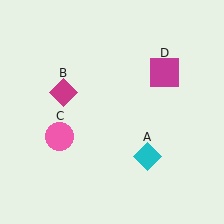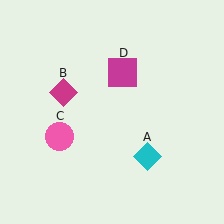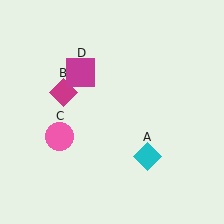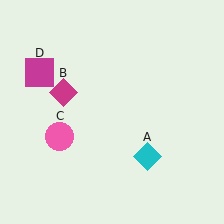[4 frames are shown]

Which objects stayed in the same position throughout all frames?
Cyan diamond (object A) and magenta diamond (object B) and pink circle (object C) remained stationary.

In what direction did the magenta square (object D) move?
The magenta square (object D) moved left.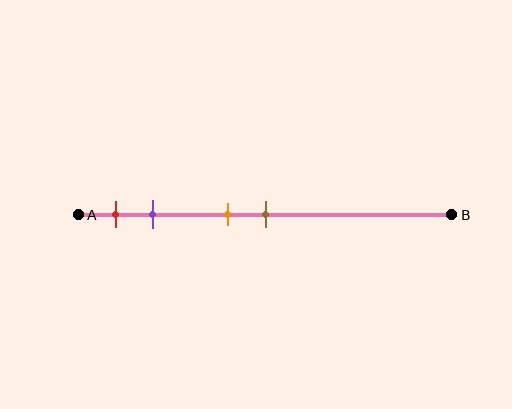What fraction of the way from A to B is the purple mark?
The purple mark is approximately 20% (0.2) of the way from A to B.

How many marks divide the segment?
There are 4 marks dividing the segment.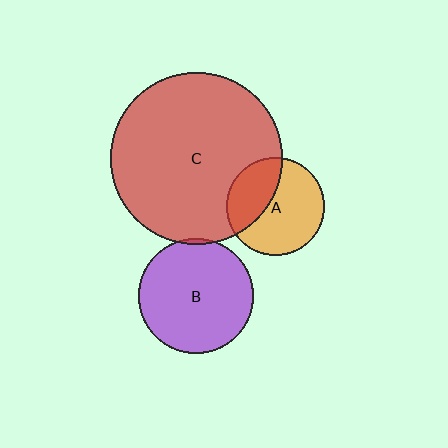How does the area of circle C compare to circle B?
Approximately 2.2 times.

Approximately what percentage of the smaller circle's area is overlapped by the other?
Approximately 35%.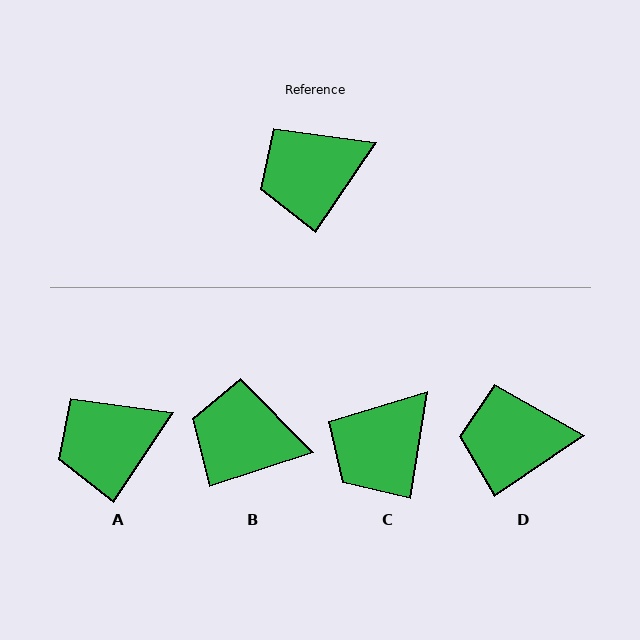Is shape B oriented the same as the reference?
No, it is off by about 38 degrees.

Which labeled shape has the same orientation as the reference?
A.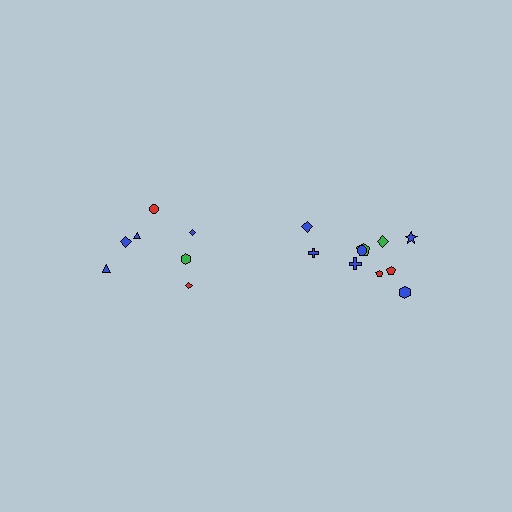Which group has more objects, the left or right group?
The right group.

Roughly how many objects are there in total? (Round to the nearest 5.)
Roughly 15 objects in total.